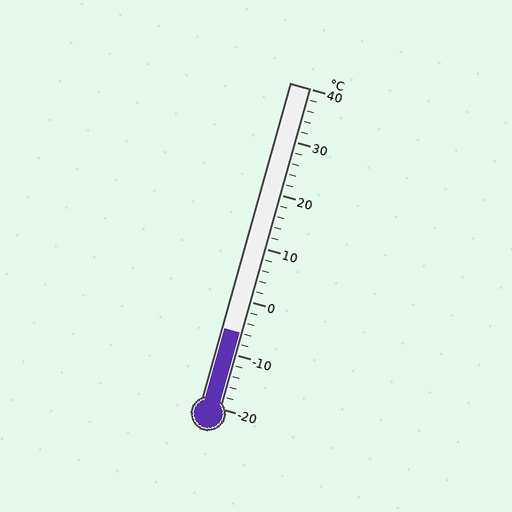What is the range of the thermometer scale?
The thermometer scale ranges from -20°C to 40°C.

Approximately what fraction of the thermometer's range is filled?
The thermometer is filled to approximately 25% of its range.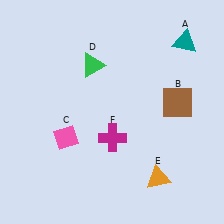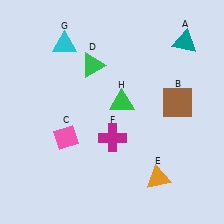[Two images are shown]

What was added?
A cyan triangle (G), a green triangle (H) were added in Image 2.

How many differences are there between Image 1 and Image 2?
There are 2 differences between the two images.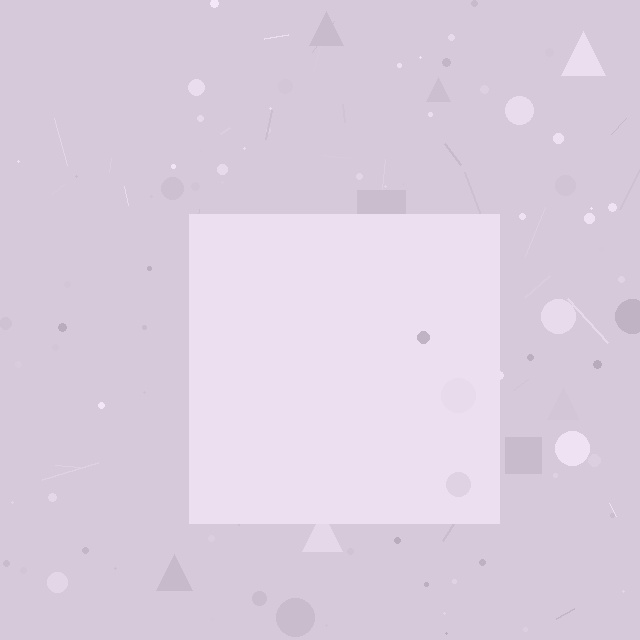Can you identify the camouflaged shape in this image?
The camouflaged shape is a square.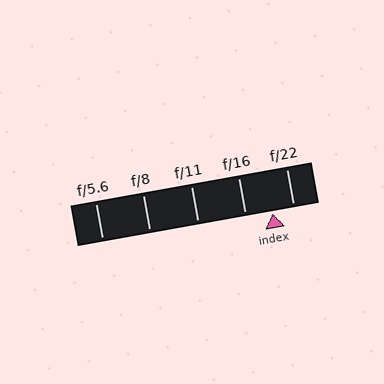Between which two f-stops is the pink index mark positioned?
The index mark is between f/16 and f/22.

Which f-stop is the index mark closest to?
The index mark is closest to f/22.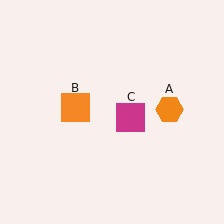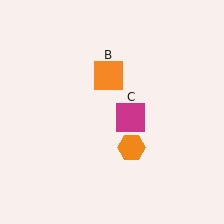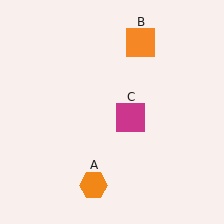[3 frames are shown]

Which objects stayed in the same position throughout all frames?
Magenta square (object C) remained stationary.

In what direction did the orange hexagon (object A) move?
The orange hexagon (object A) moved down and to the left.